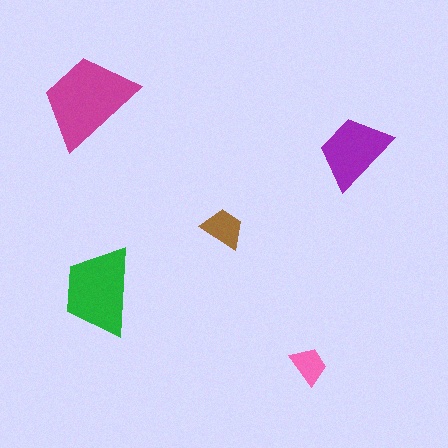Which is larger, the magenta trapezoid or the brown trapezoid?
The magenta one.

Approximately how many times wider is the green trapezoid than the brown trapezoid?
About 2 times wider.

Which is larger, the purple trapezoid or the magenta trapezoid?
The magenta one.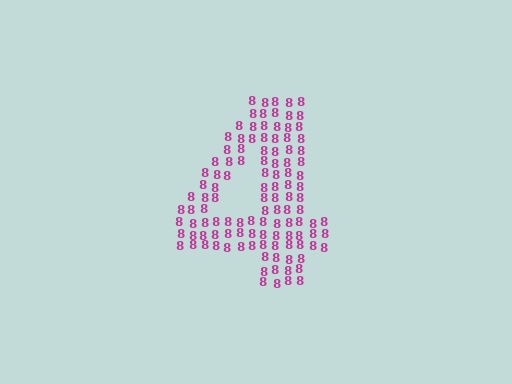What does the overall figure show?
The overall figure shows the digit 4.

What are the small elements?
The small elements are digit 8's.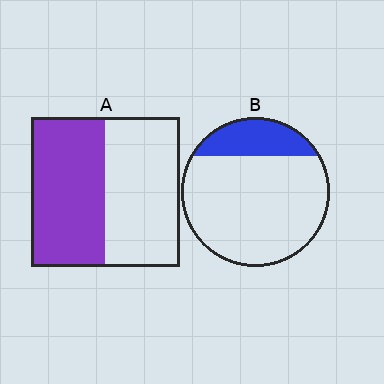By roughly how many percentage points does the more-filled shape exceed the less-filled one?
By roughly 30 percentage points (A over B).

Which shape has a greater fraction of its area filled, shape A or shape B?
Shape A.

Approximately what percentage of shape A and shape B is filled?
A is approximately 50% and B is approximately 20%.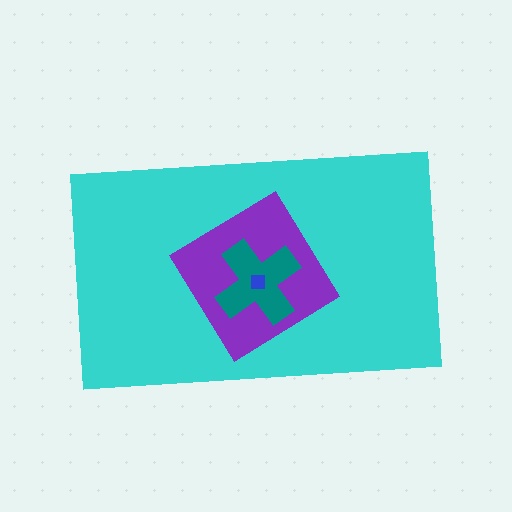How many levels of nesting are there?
4.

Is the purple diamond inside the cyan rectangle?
Yes.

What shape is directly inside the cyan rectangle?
The purple diamond.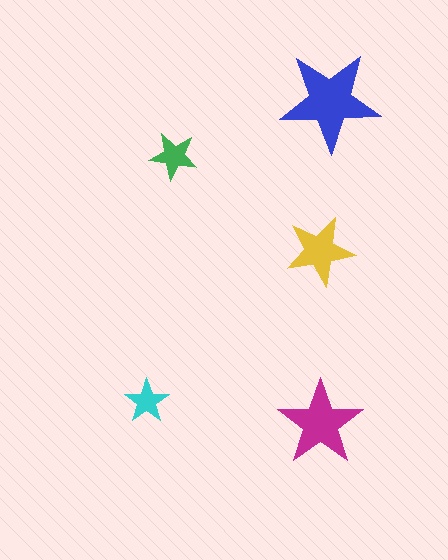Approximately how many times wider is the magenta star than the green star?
About 2 times wider.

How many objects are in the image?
There are 5 objects in the image.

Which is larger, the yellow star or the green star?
The yellow one.